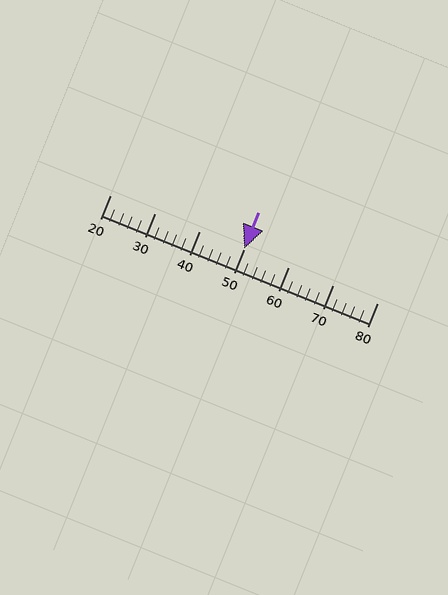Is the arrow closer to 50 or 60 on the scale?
The arrow is closer to 50.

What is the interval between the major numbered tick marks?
The major tick marks are spaced 10 units apart.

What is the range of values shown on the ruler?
The ruler shows values from 20 to 80.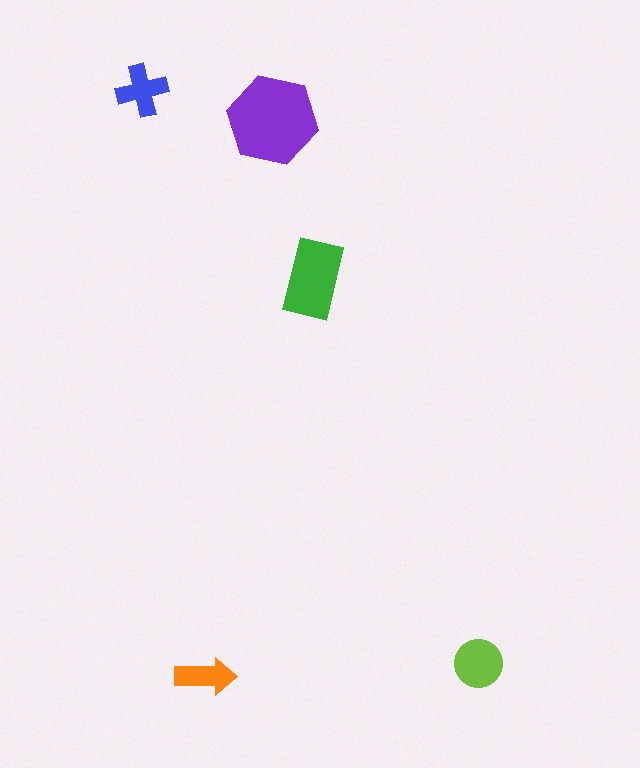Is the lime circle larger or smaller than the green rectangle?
Smaller.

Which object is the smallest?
The orange arrow.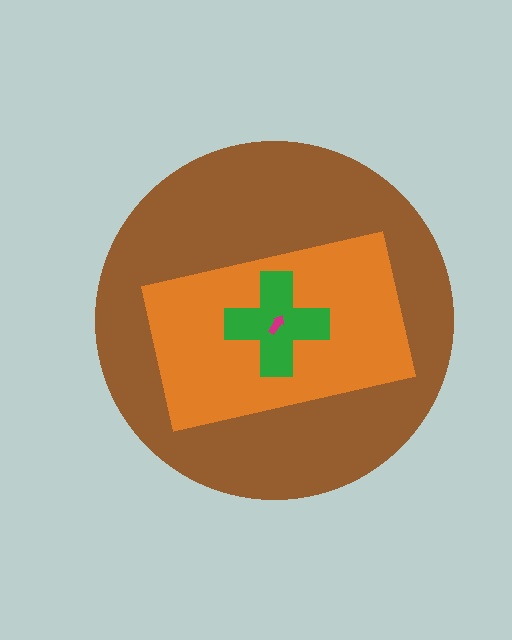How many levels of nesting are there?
4.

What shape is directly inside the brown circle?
The orange rectangle.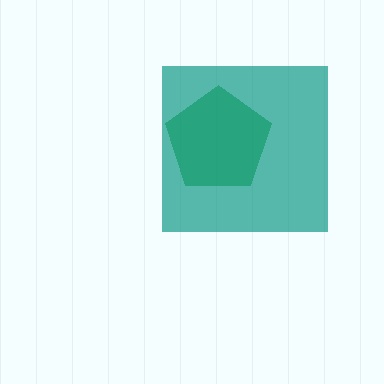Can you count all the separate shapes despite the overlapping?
Yes, there are 2 separate shapes.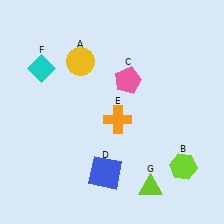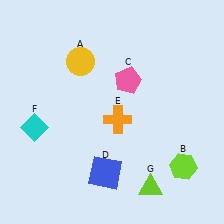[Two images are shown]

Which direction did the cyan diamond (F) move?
The cyan diamond (F) moved down.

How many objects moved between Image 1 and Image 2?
1 object moved between the two images.